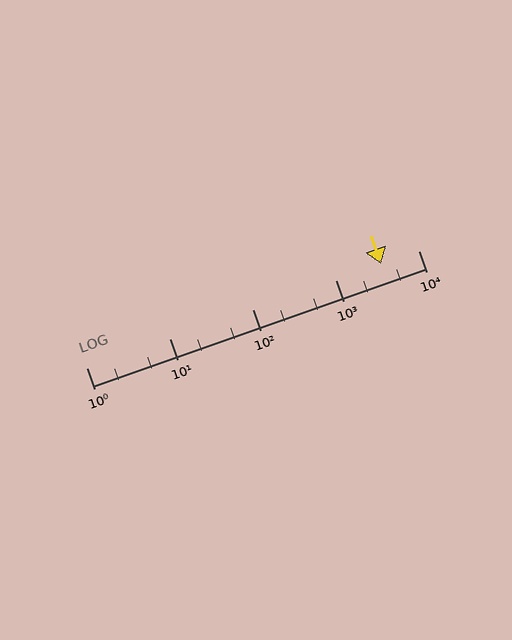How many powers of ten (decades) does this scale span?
The scale spans 4 decades, from 1 to 10000.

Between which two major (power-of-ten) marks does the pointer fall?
The pointer is between 1000 and 10000.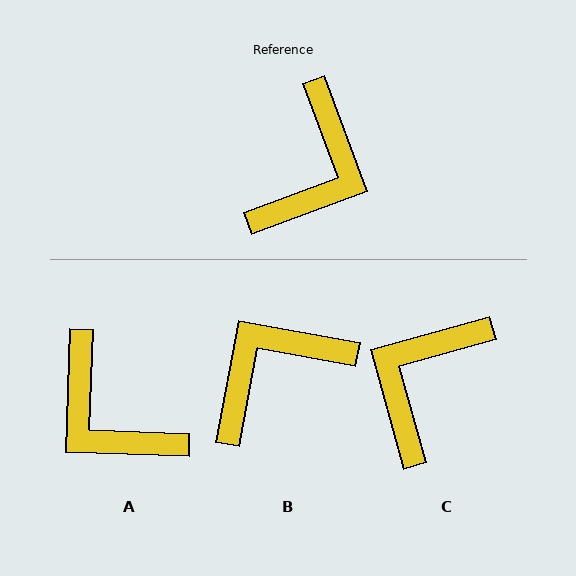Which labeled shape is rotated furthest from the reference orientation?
C, about 175 degrees away.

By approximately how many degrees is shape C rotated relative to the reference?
Approximately 175 degrees counter-clockwise.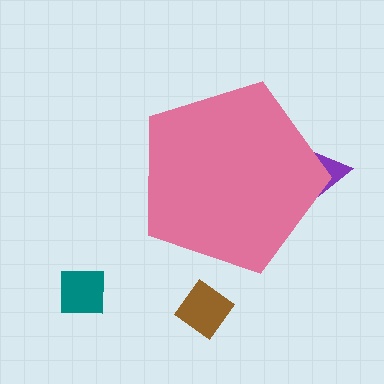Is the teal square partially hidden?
No, the teal square is fully visible.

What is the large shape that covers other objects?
A pink pentagon.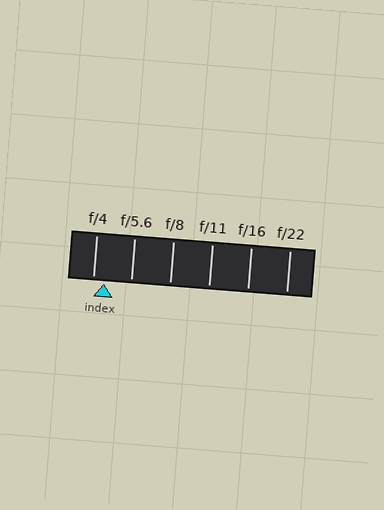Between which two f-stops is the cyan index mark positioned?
The index mark is between f/4 and f/5.6.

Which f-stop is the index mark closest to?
The index mark is closest to f/4.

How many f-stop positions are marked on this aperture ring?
There are 6 f-stop positions marked.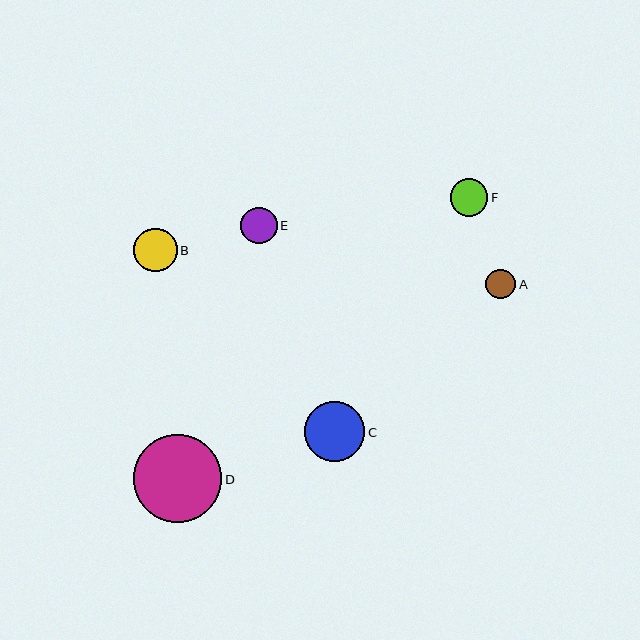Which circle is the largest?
Circle D is the largest with a size of approximately 88 pixels.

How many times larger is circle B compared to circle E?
Circle B is approximately 1.2 times the size of circle E.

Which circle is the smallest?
Circle A is the smallest with a size of approximately 30 pixels.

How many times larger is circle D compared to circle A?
Circle D is approximately 2.9 times the size of circle A.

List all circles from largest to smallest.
From largest to smallest: D, C, B, F, E, A.